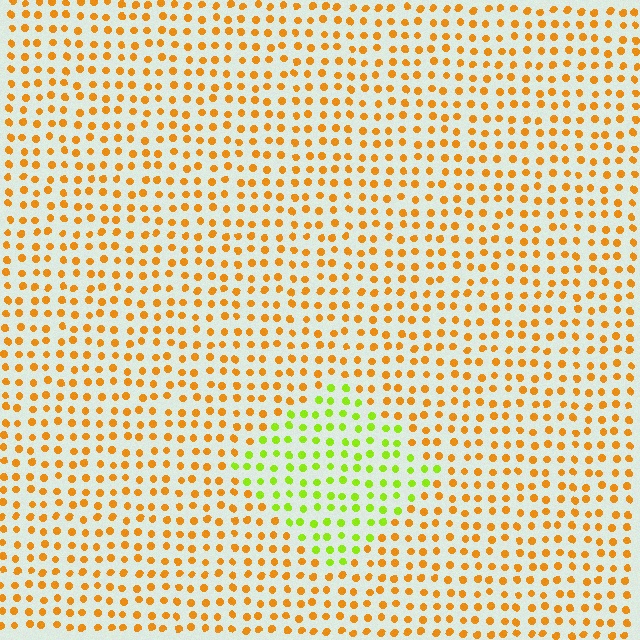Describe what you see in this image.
The image is filled with small orange elements in a uniform arrangement. A diamond-shaped region is visible where the elements are tinted to a slightly different hue, forming a subtle color boundary.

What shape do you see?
I see a diamond.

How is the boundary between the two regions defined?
The boundary is defined purely by a slight shift in hue (about 53 degrees). Spacing, size, and orientation are identical on both sides.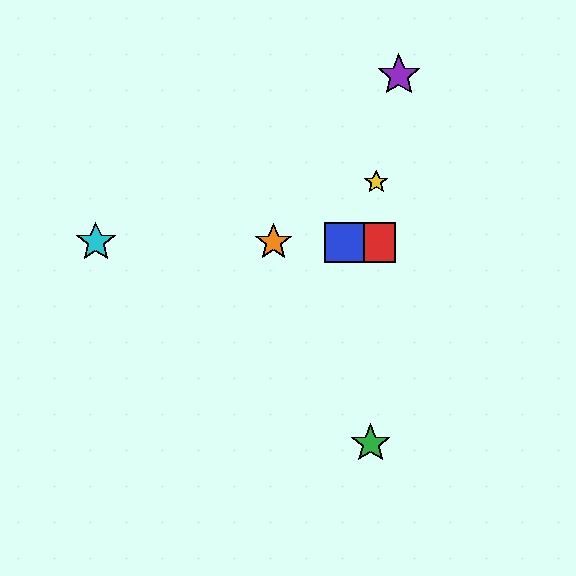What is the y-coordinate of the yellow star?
The yellow star is at y≈182.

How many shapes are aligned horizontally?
4 shapes (the red square, the blue square, the orange star, the cyan star) are aligned horizontally.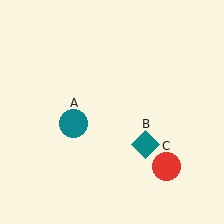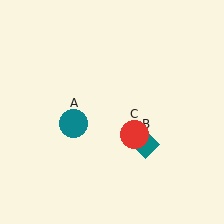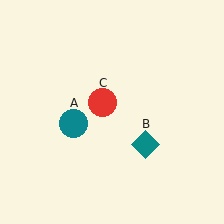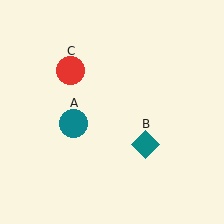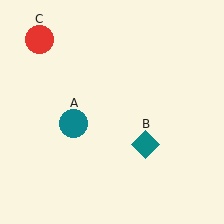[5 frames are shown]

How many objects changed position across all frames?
1 object changed position: red circle (object C).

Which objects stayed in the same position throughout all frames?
Teal circle (object A) and teal diamond (object B) remained stationary.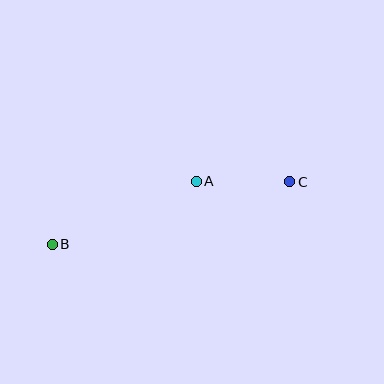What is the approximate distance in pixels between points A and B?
The distance between A and B is approximately 157 pixels.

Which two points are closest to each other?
Points A and C are closest to each other.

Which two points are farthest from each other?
Points B and C are farthest from each other.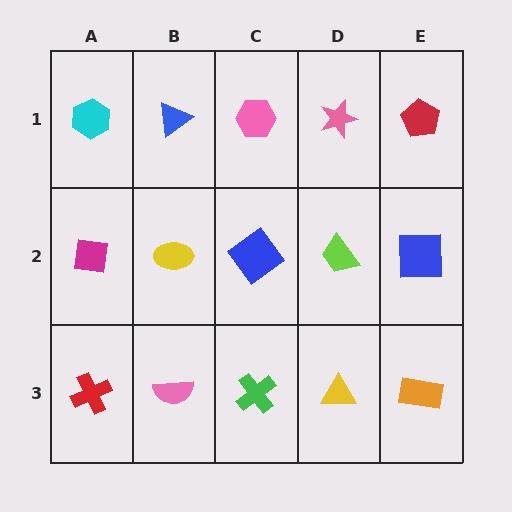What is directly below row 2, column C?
A green cross.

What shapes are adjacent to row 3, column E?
A blue square (row 2, column E), a yellow triangle (row 3, column D).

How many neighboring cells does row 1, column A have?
2.